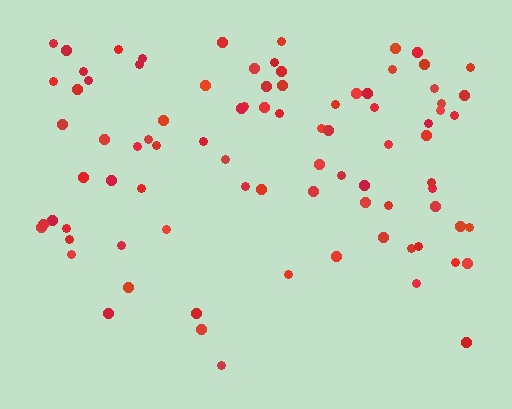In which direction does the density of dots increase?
From bottom to top, with the top side densest.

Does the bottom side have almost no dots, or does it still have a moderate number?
Still a moderate number, just noticeably fewer than the top.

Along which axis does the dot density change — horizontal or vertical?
Vertical.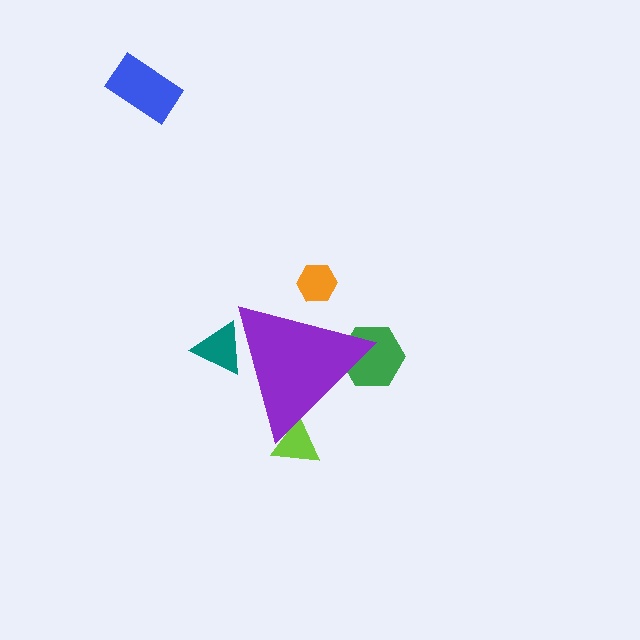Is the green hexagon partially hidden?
Yes, the green hexagon is partially hidden behind the purple triangle.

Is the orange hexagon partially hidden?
Yes, the orange hexagon is partially hidden behind the purple triangle.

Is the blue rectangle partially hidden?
No, the blue rectangle is fully visible.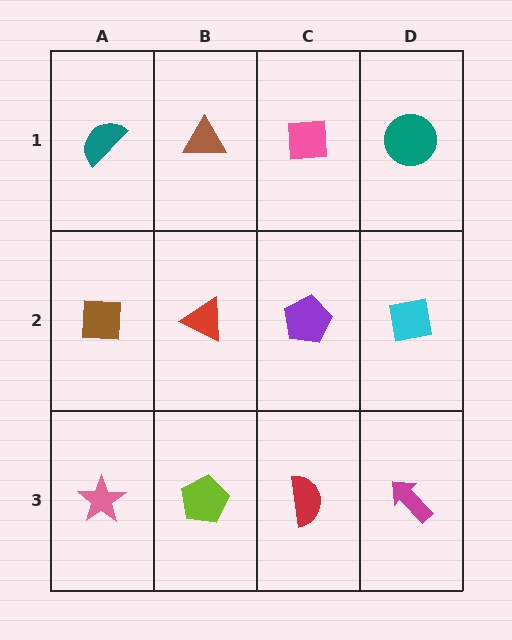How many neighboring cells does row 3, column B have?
3.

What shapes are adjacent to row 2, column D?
A teal circle (row 1, column D), a magenta arrow (row 3, column D), a purple pentagon (row 2, column C).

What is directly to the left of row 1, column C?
A brown triangle.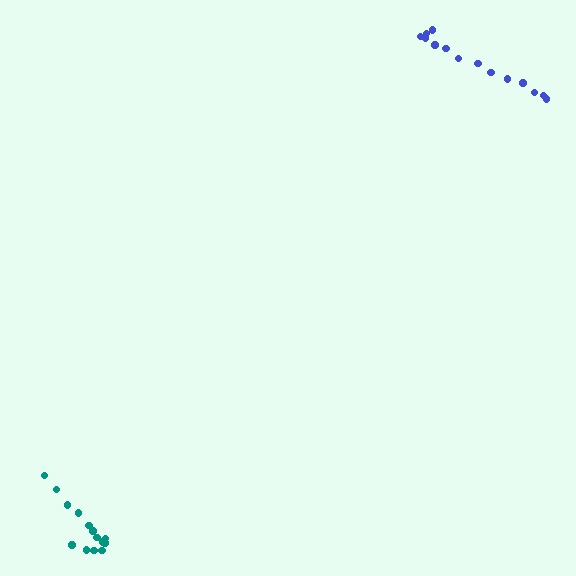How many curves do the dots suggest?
There are 2 distinct paths.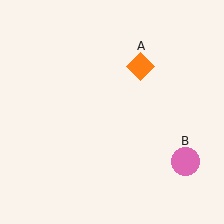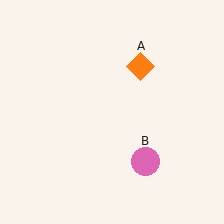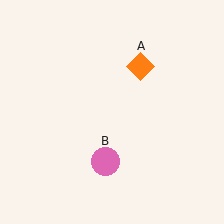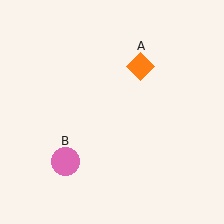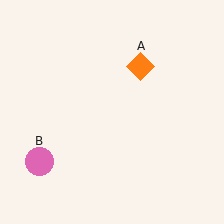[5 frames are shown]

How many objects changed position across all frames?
1 object changed position: pink circle (object B).